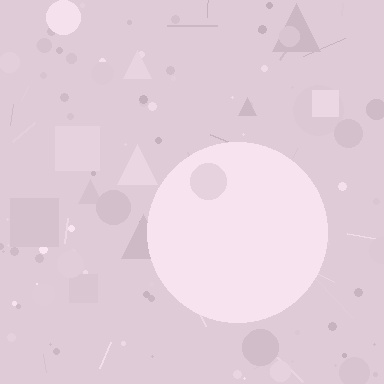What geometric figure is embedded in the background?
A circle is embedded in the background.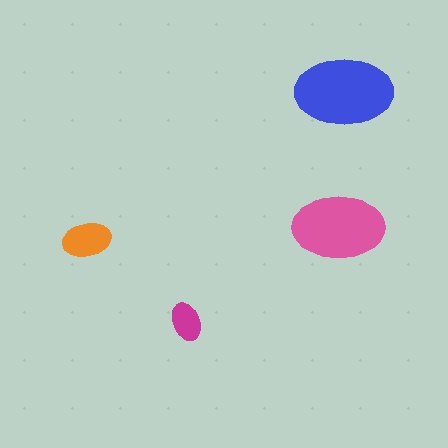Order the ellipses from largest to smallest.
the blue one, the pink one, the orange one, the magenta one.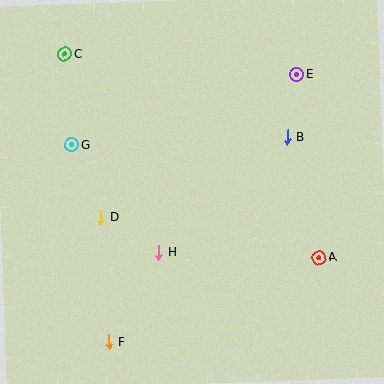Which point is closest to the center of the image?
Point H at (159, 252) is closest to the center.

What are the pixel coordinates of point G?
Point G is at (72, 145).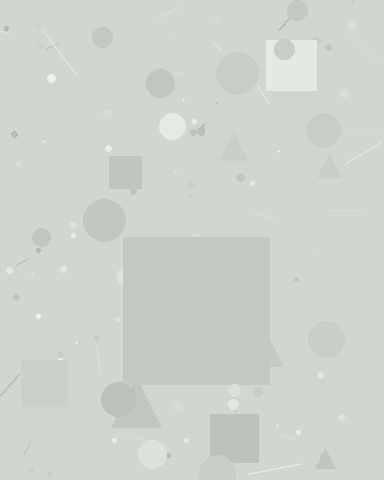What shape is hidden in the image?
A square is hidden in the image.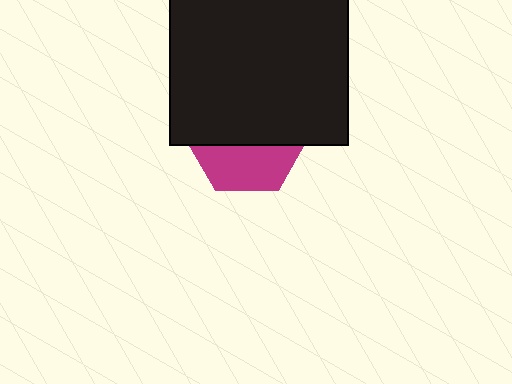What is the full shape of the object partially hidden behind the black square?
The partially hidden object is a magenta hexagon.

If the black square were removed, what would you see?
You would see the complete magenta hexagon.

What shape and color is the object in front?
The object in front is a black square.